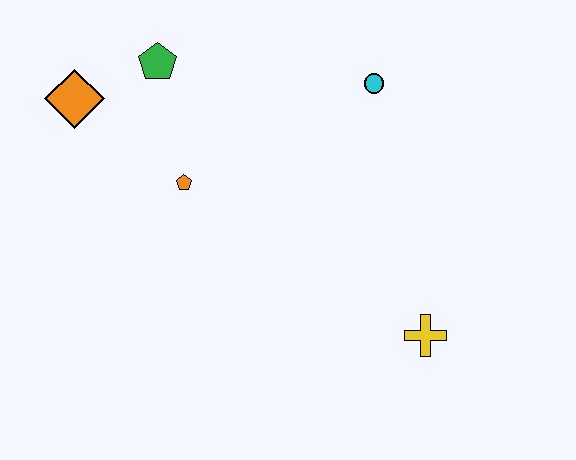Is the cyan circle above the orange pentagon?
Yes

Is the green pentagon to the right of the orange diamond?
Yes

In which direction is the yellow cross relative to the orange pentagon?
The yellow cross is to the right of the orange pentagon.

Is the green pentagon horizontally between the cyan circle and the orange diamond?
Yes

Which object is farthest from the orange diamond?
The yellow cross is farthest from the orange diamond.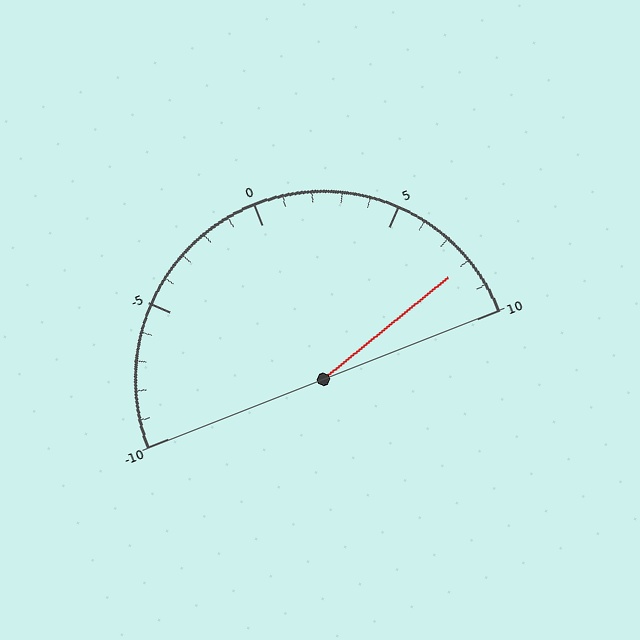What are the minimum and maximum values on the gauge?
The gauge ranges from -10 to 10.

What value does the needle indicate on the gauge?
The needle indicates approximately 8.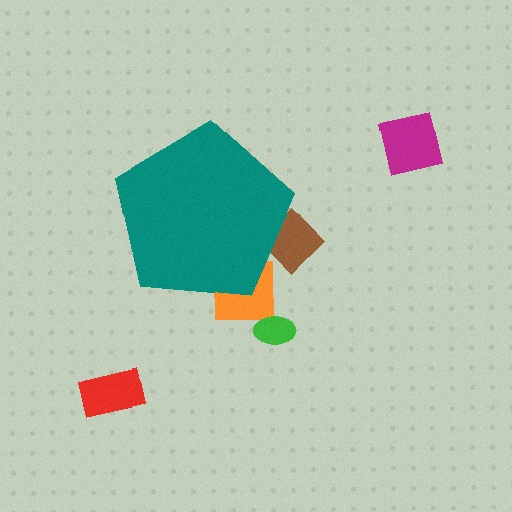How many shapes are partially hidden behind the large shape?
2 shapes are partially hidden.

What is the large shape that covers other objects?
A teal pentagon.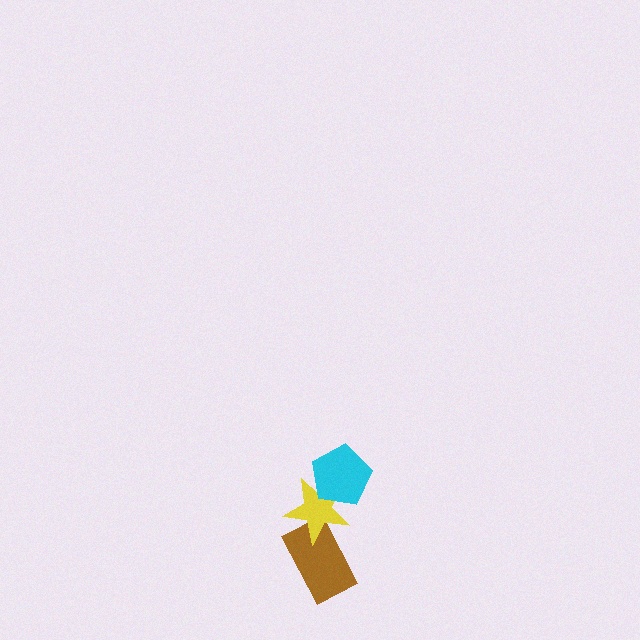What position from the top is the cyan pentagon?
The cyan pentagon is 1st from the top.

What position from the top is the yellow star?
The yellow star is 2nd from the top.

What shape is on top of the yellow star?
The cyan pentagon is on top of the yellow star.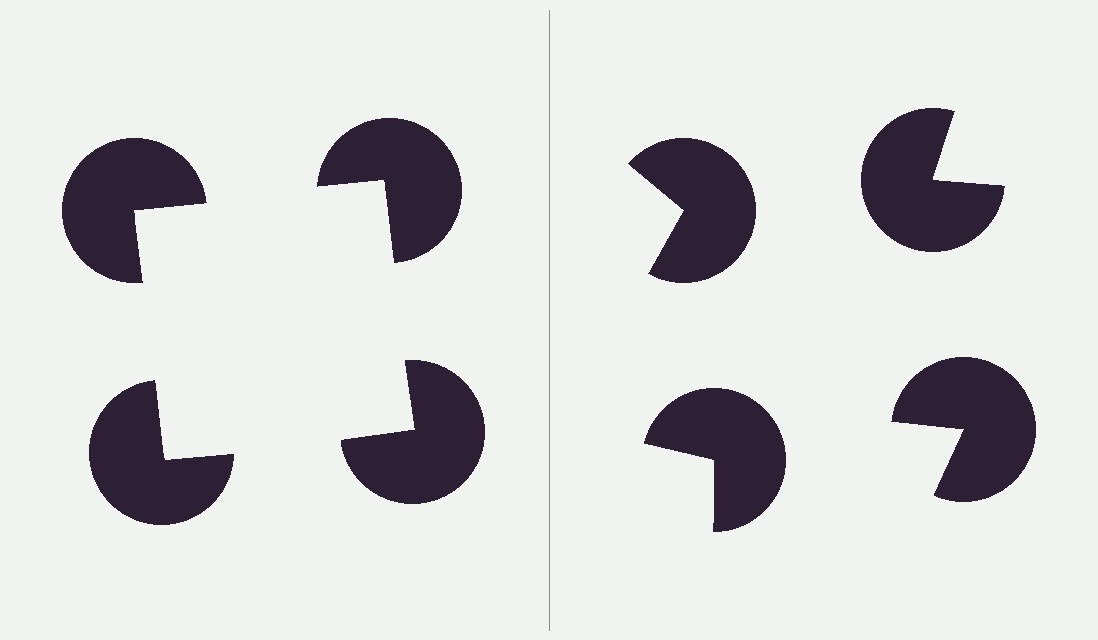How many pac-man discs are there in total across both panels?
8 — 4 on each side.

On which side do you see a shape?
An illusory square appears on the left side. On the right side the wedge cuts are rotated, so no coherent shape forms.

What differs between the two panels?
The pac-man discs are positioned identically on both sides; only the wedge orientations differ. On the left they align to a square; on the right they are misaligned.